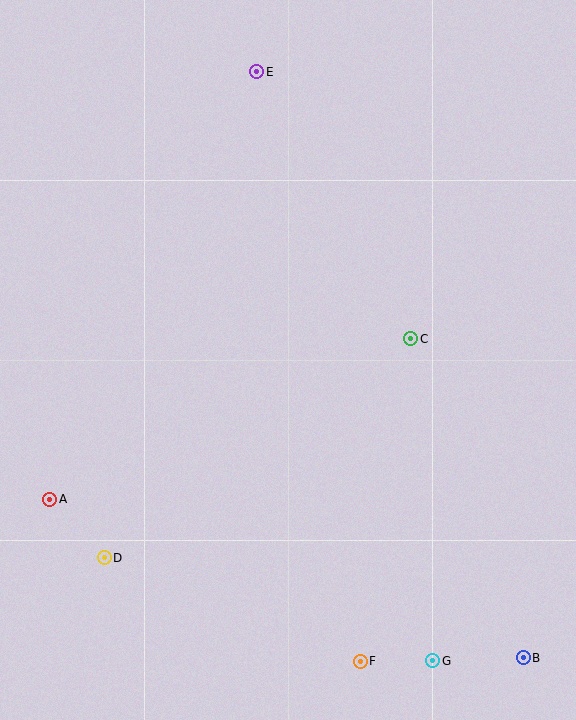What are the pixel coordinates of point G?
Point G is at (433, 661).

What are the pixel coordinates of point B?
Point B is at (523, 658).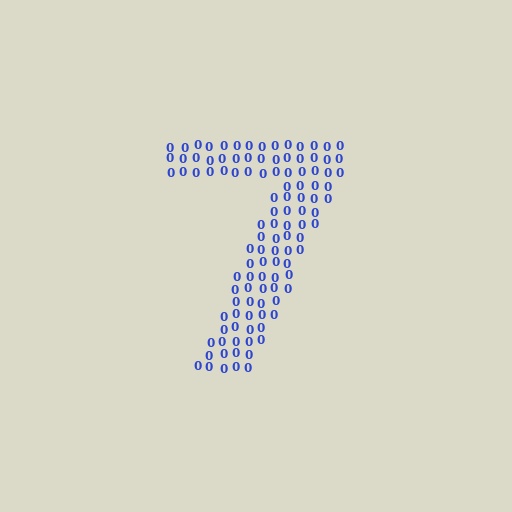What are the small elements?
The small elements are digit 0's.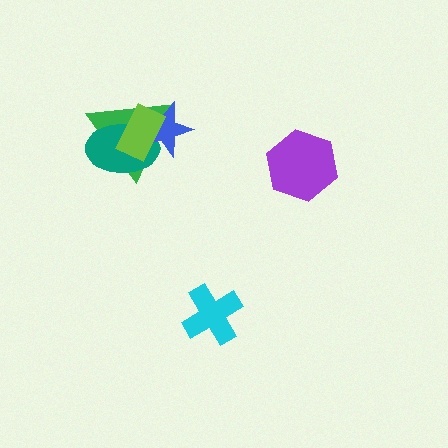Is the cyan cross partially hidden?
No, no other shape covers it.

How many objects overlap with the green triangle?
3 objects overlap with the green triangle.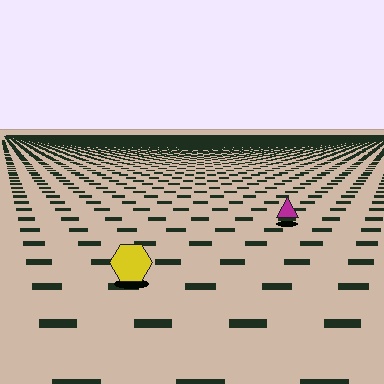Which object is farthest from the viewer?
The magenta triangle is farthest from the viewer. It appears smaller and the ground texture around it is denser.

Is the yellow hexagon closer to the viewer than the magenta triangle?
Yes. The yellow hexagon is closer — you can tell from the texture gradient: the ground texture is coarser near it.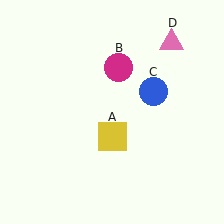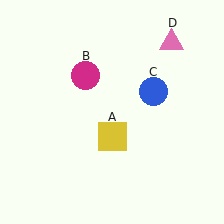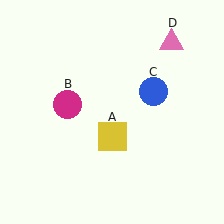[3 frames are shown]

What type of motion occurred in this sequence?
The magenta circle (object B) rotated counterclockwise around the center of the scene.